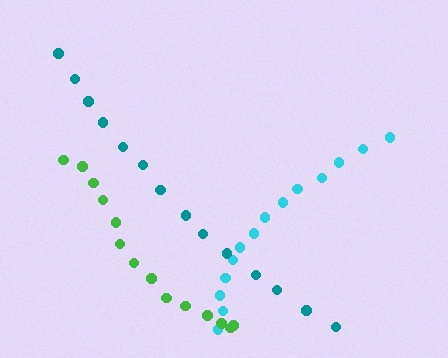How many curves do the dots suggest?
There are 3 distinct paths.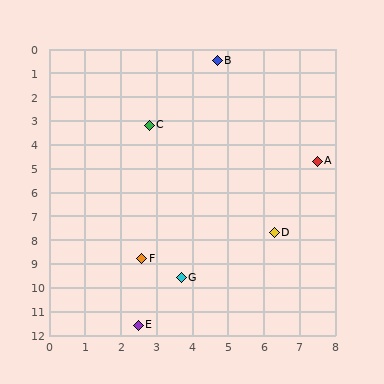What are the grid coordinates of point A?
Point A is at approximately (7.5, 4.7).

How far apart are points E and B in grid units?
Points E and B are about 11.3 grid units apart.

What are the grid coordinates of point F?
Point F is at approximately (2.6, 8.8).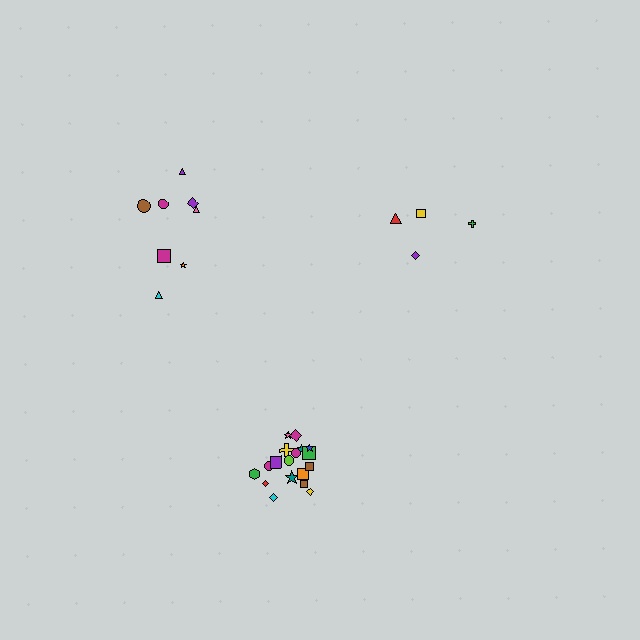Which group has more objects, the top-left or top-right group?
The top-left group.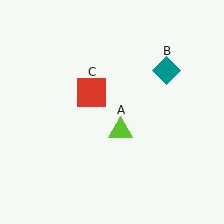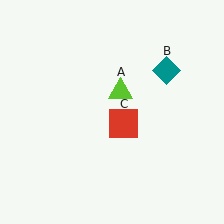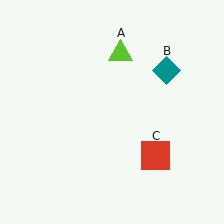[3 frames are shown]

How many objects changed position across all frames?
2 objects changed position: lime triangle (object A), red square (object C).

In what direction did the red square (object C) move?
The red square (object C) moved down and to the right.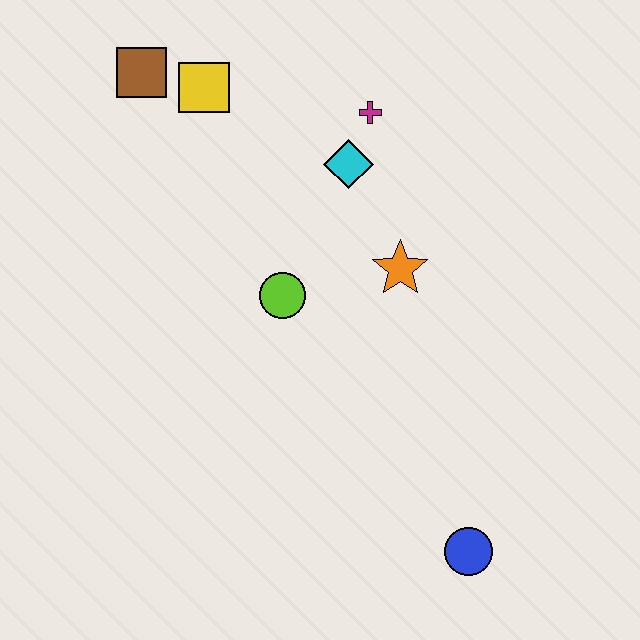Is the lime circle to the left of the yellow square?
No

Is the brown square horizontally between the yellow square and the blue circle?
No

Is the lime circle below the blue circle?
No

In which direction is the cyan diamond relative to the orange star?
The cyan diamond is above the orange star.